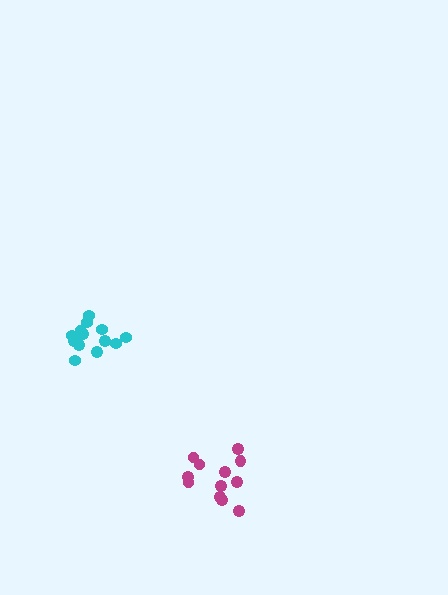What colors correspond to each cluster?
The clusters are colored: magenta, cyan.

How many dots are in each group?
Group 1: 12 dots, Group 2: 14 dots (26 total).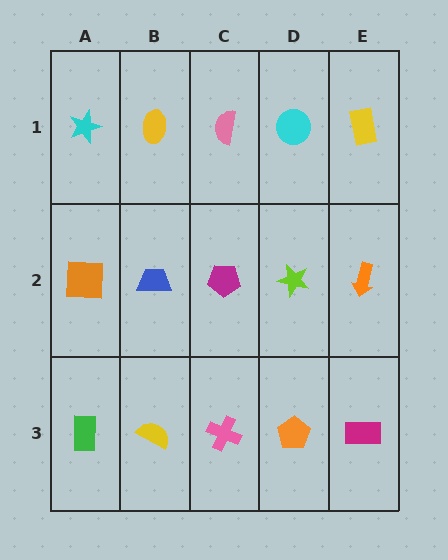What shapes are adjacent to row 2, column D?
A cyan circle (row 1, column D), an orange pentagon (row 3, column D), a magenta pentagon (row 2, column C), an orange arrow (row 2, column E).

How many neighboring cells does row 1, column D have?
3.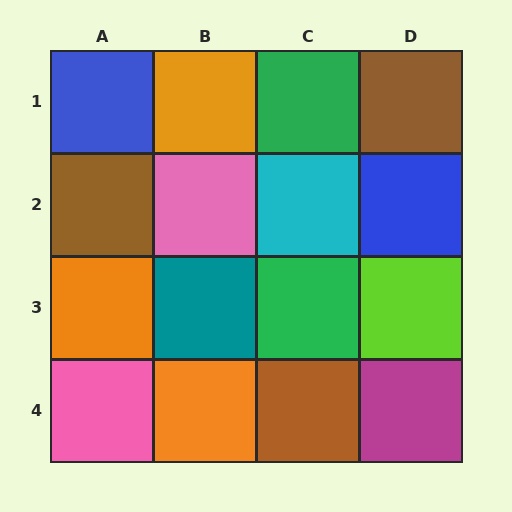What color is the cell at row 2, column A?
Brown.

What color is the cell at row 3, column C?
Green.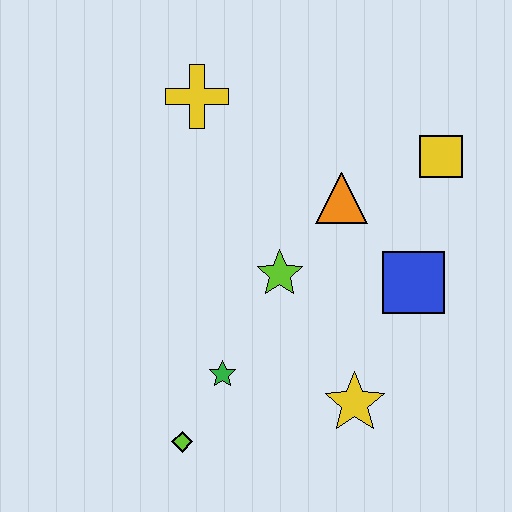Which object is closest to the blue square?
The orange triangle is closest to the blue square.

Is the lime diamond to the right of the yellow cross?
No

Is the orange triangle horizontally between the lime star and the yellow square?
Yes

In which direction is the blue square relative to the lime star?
The blue square is to the right of the lime star.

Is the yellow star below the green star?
Yes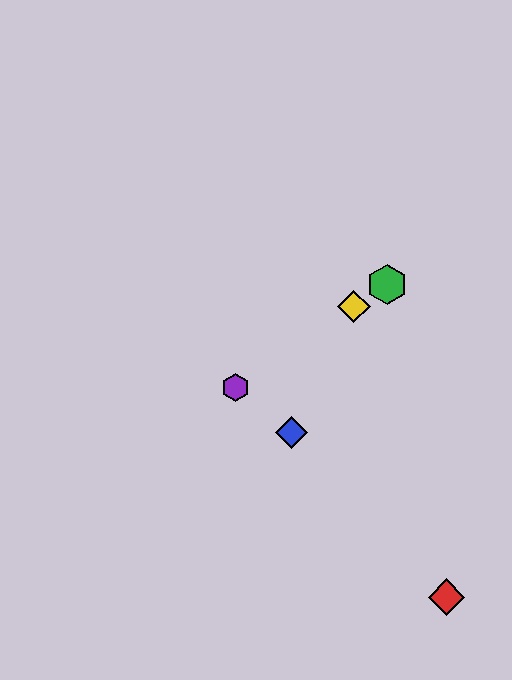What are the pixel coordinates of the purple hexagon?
The purple hexagon is at (235, 387).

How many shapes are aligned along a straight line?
3 shapes (the green hexagon, the yellow diamond, the purple hexagon) are aligned along a straight line.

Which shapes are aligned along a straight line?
The green hexagon, the yellow diamond, the purple hexagon are aligned along a straight line.